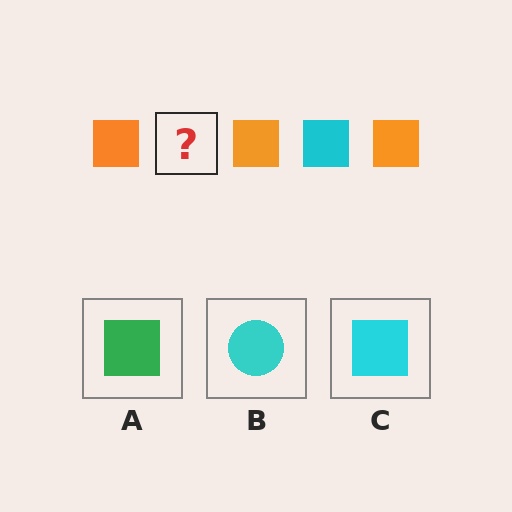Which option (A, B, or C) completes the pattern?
C.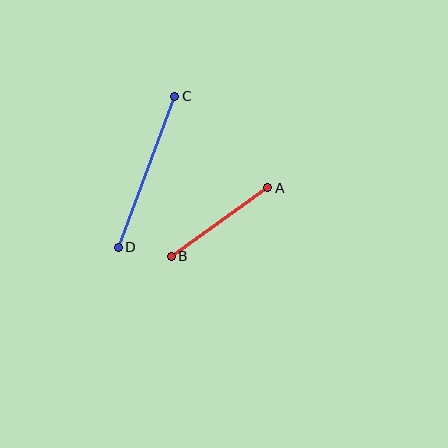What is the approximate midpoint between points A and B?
The midpoint is at approximately (220, 222) pixels.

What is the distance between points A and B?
The distance is approximately 118 pixels.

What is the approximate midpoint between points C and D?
The midpoint is at approximately (147, 172) pixels.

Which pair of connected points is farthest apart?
Points C and D are farthest apart.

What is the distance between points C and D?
The distance is approximately 161 pixels.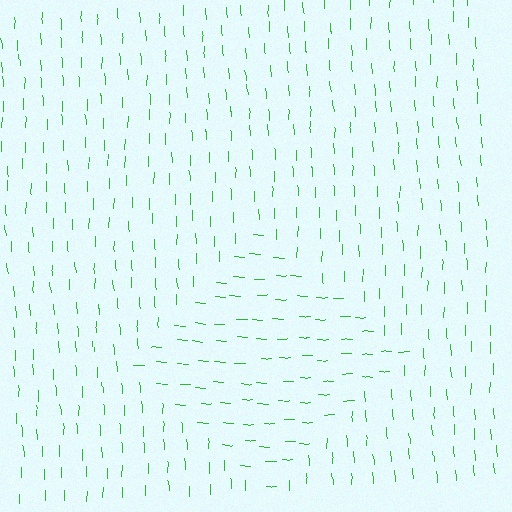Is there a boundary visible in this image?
Yes, there is a texture boundary formed by a change in line orientation.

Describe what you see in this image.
The image is filled with small green line segments. A diamond region in the image has lines oriented differently from the surrounding lines, creating a visible texture boundary.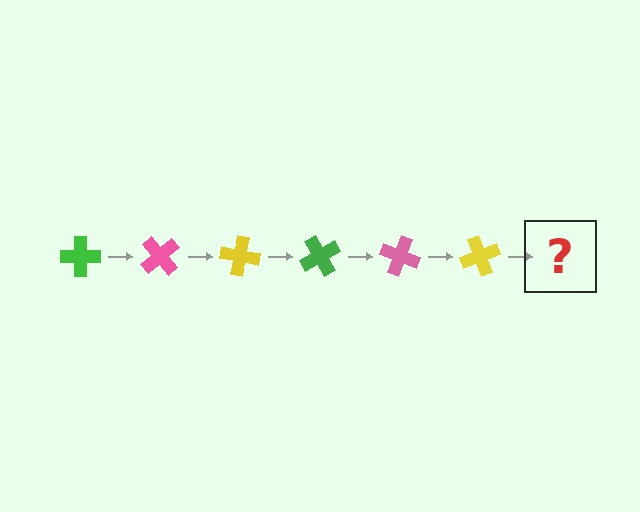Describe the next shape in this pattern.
It should be a green cross, rotated 300 degrees from the start.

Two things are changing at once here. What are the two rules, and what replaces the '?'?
The two rules are that it rotates 50 degrees each step and the color cycles through green, pink, and yellow. The '?' should be a green cross, rotated 300 degrees from the start.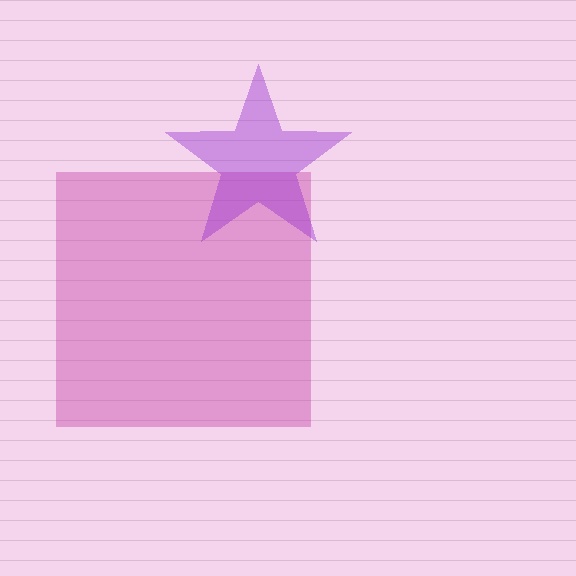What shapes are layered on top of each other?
The layered shapes are: a magenta square, a purple star.